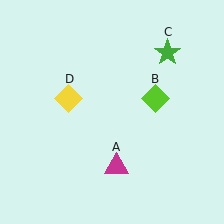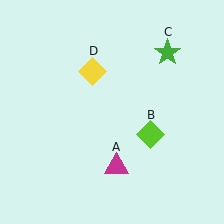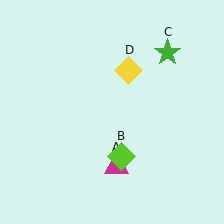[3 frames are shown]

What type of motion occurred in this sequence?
The lime diamond (object B), yellow diamond (object D) rotated clockwise around the center of the scene.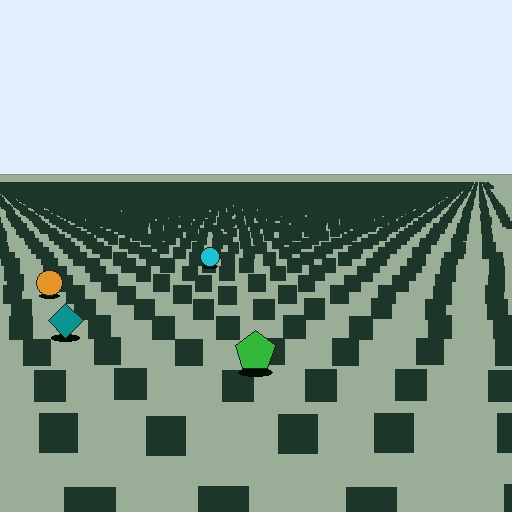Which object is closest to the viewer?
The green pentagon is closest. The texture marks near it are larger and more spread out.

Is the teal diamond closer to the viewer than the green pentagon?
No. The green pentagon is closer — you can tell from the texture gradient: the ground texture is coarser near it.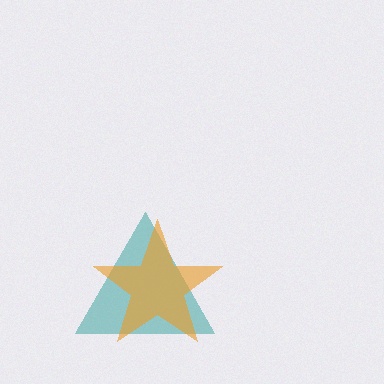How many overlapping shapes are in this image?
There are 2 overlapping shapes in the image.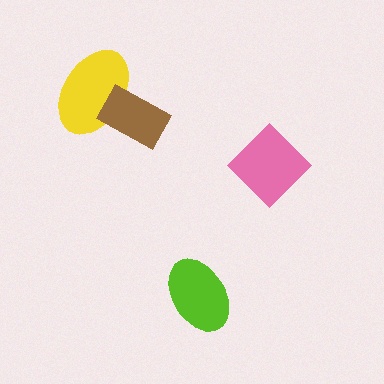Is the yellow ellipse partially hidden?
Yes, it is partially covered by another shape.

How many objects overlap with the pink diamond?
0 objects overlap with the pink diamond.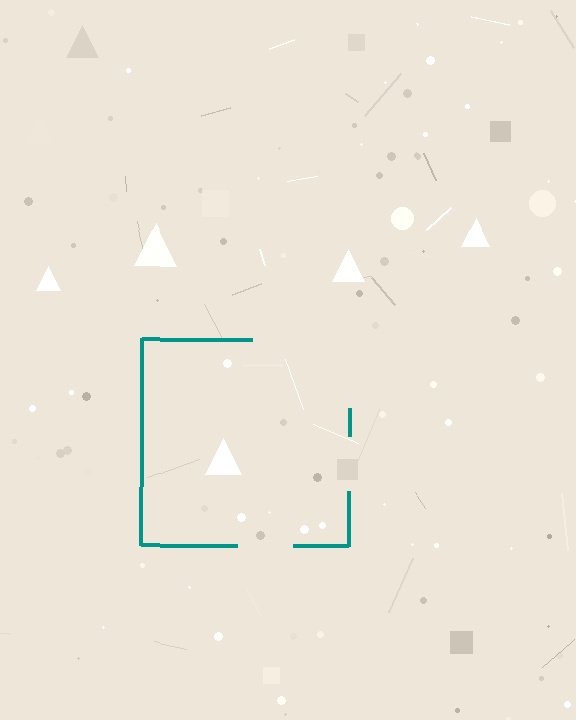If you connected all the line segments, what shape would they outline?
They would outline a square.